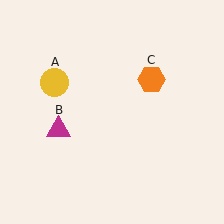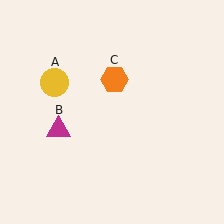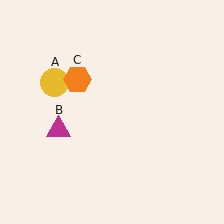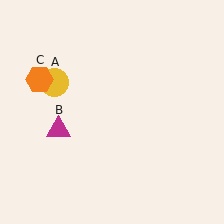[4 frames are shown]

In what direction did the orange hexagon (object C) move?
The orange hexagon (object C) moved left.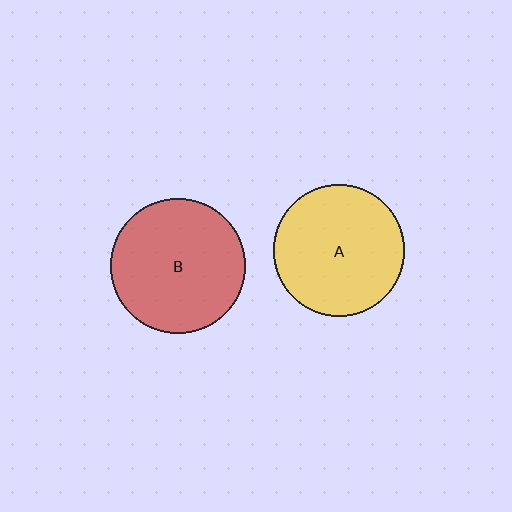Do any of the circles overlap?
No, none of the circles overlap.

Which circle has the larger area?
Circle B (red).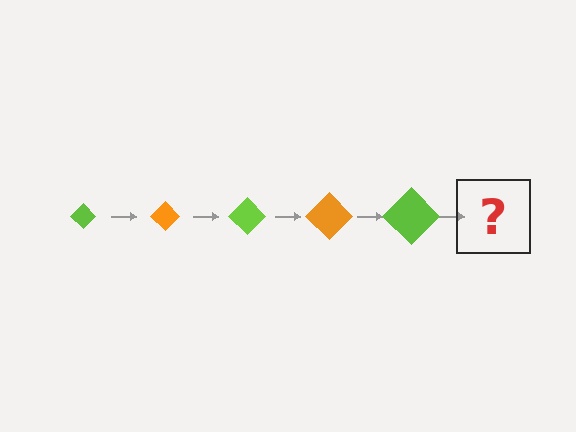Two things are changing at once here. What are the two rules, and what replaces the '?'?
The two rules are that the diamond grows larger each step and the color cycles through lime and orange. The '?' should be an orange diamond, larger than the previous one.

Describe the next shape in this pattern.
It should be an orange diamond, larger than the previous one.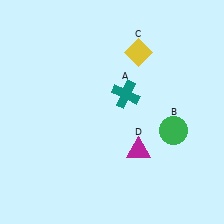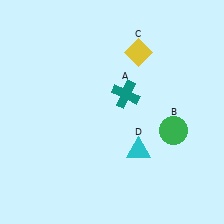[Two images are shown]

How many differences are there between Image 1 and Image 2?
There is 1 difference between the two images.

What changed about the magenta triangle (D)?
In Image 1, D is magenta. In Image 2, it changed to cyan.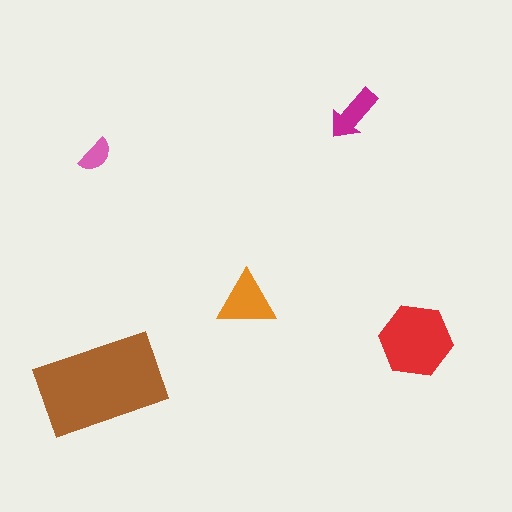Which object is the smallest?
The pink semicircle.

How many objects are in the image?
There are 5 objects in the image.